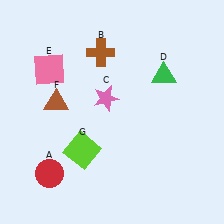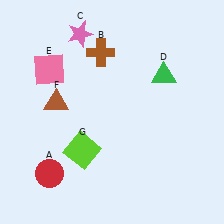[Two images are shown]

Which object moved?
The pink star (C) moved up.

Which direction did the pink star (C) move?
The pink star (C) moved up.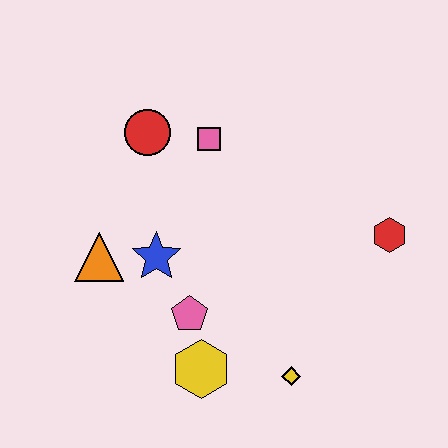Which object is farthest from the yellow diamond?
The red circle is farthest from the yellow diamond.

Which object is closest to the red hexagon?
The yellow diamond is closest to the red hexagon.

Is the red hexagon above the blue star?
Yes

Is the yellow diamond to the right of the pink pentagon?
Yes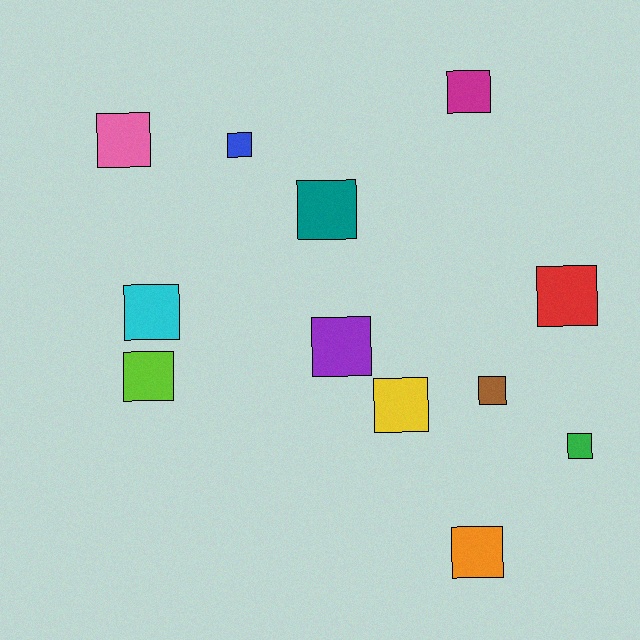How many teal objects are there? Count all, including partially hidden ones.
There is 1 teal object.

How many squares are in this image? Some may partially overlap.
There are 12 squares.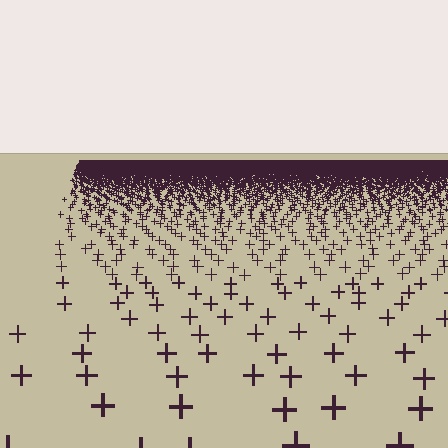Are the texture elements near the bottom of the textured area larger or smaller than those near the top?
Larger. Near the bottom, elements are closer to the viewer and appear at a bigger on-screen size.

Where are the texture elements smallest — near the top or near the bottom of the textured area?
Near the top.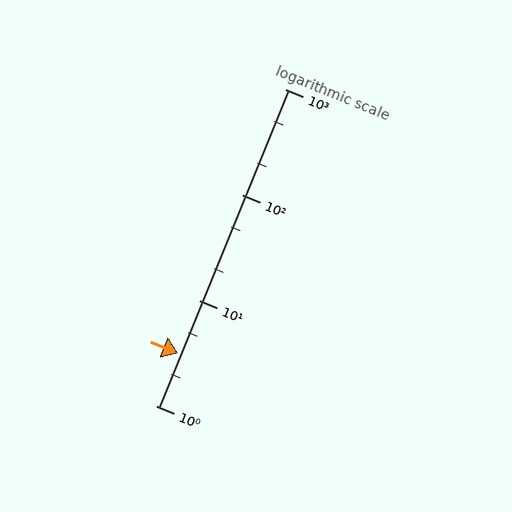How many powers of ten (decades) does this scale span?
The scale spans 3 decades, from 1 to 1000.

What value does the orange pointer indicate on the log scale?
The pointer indicates approximately 3.1.